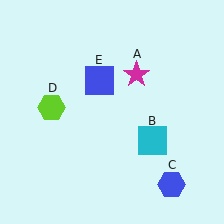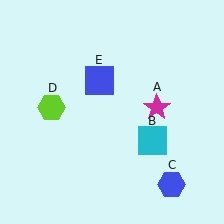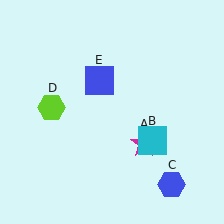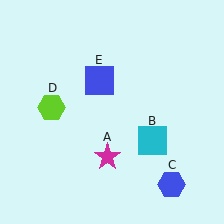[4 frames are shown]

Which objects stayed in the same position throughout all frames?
Cyan square (object B) and blue hexagon (object C) and lime hexagon (object D) and blue square (object E) remained stationary.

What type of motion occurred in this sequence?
The magenta star (object A) rotated clockwise around the center of the scene.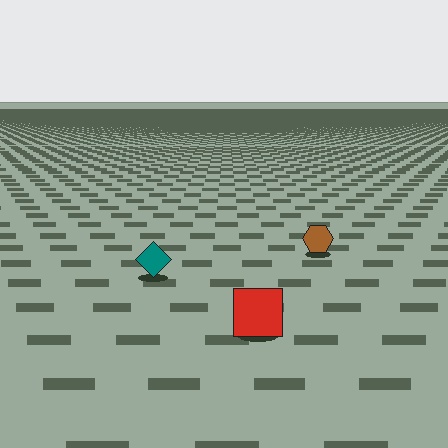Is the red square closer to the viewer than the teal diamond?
Yes. The red square is closer — you can tell from the texture gradient: the ground texture is coarser near it.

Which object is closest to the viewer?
The red square is closest. The texture marks near it are larger and more spread out.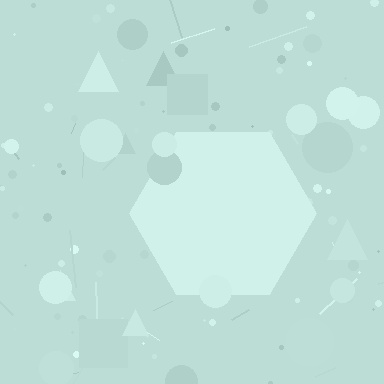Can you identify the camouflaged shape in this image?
The camouflaged shape is a hexagon.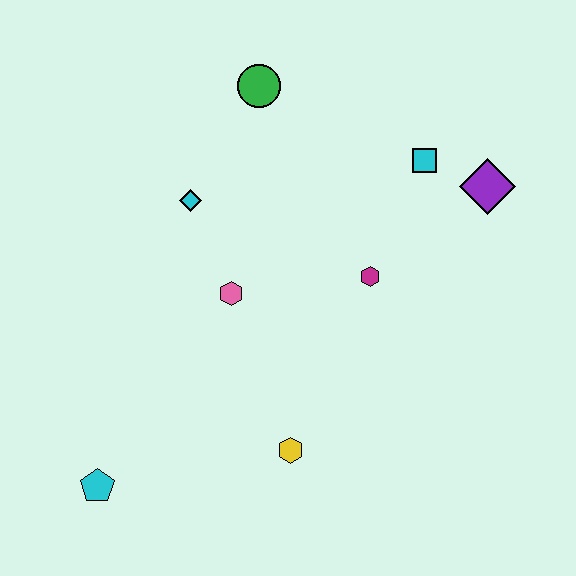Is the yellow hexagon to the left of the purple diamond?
Yes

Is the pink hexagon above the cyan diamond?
No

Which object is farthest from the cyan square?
The cyan pentagon is farthest from the cyan square.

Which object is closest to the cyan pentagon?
The yellow hexagon is closest to the cyan pentagon.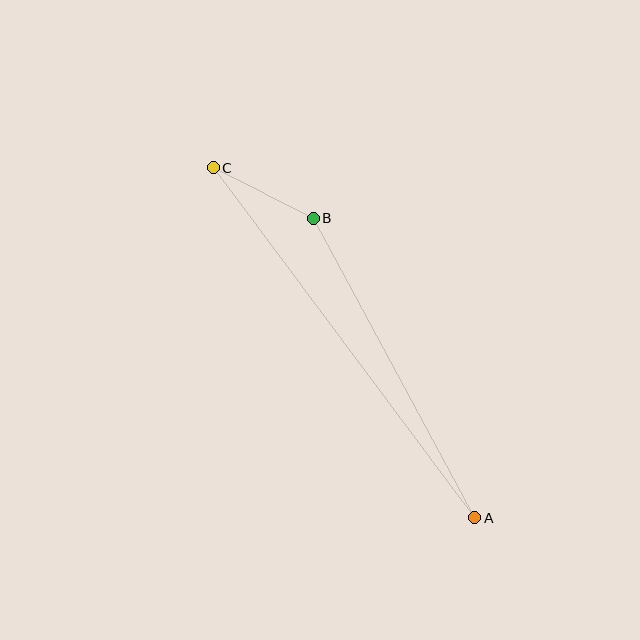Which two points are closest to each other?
Points B and C are closest to each other.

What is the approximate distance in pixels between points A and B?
The distance between A and B is approximately 340 pixels.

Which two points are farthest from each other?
Points A and C are farthest from each other.